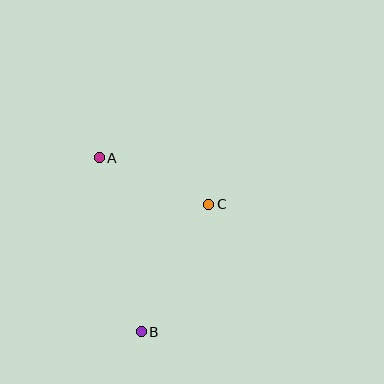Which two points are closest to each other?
Points A and C are closest to each other.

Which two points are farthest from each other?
Points A and B are farthest from each other.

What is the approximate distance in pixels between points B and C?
The distance between B and C is approximately 144 pixels.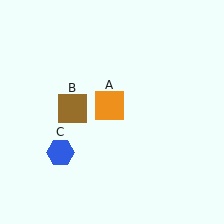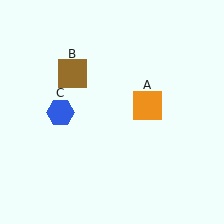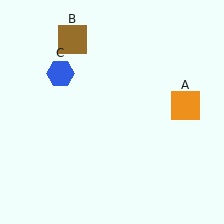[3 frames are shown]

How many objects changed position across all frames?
3 objects changed position: orange square (object A), brown square (object B), blue hexagon (object C).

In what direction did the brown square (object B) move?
The brown square (object B) moved up.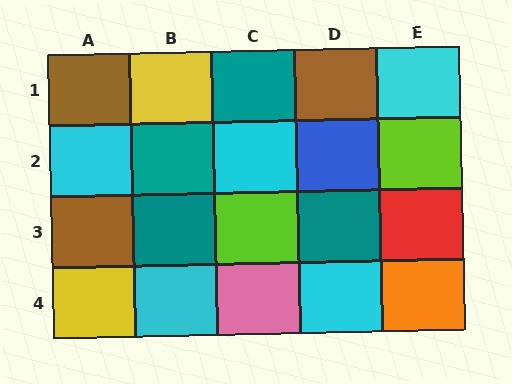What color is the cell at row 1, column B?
Yellow.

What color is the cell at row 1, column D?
Brown.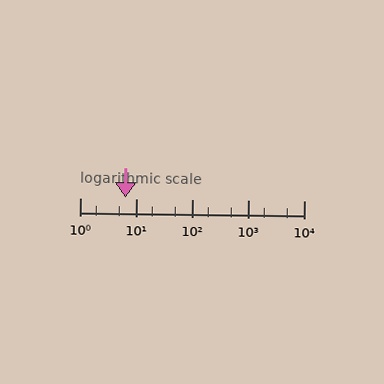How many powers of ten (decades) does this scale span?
The scale spans 4 decades, from 1 to 10000.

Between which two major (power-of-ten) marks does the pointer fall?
The pointer is between 1 and 10.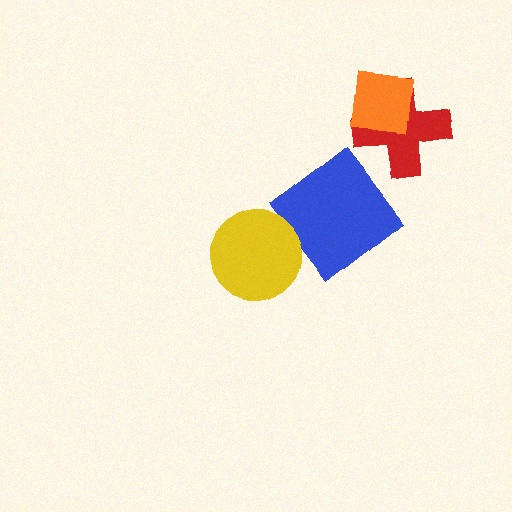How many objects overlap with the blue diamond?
0 objects overlap with the blue diamond.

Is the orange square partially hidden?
No, no other shape covers it.